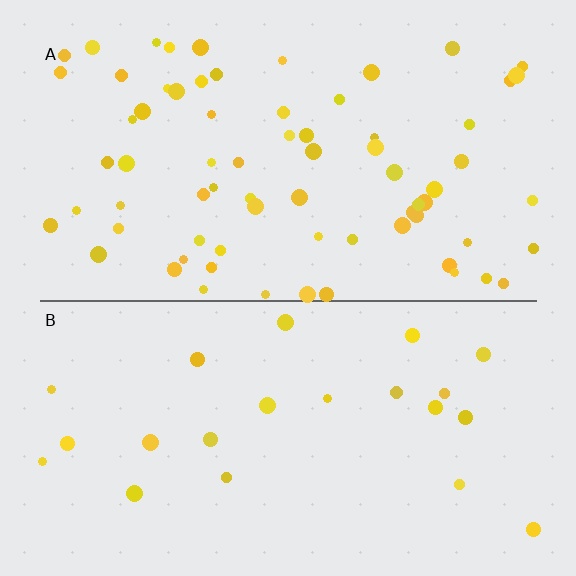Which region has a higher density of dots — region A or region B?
A (the top).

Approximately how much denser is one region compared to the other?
Approximately 3.1× — region A over region B.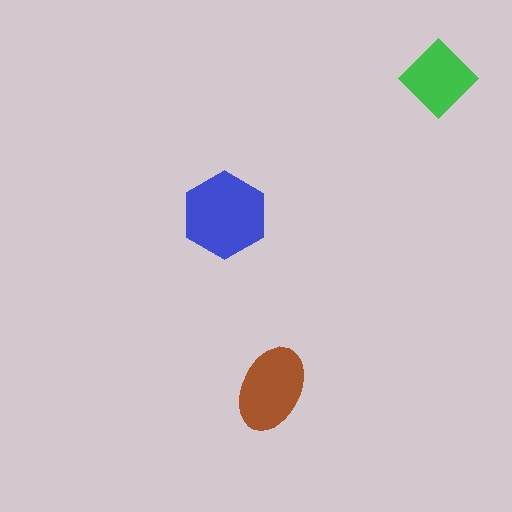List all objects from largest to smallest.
The blue hexagon, the brown ellipse, the green diamond.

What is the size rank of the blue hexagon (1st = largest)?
1st.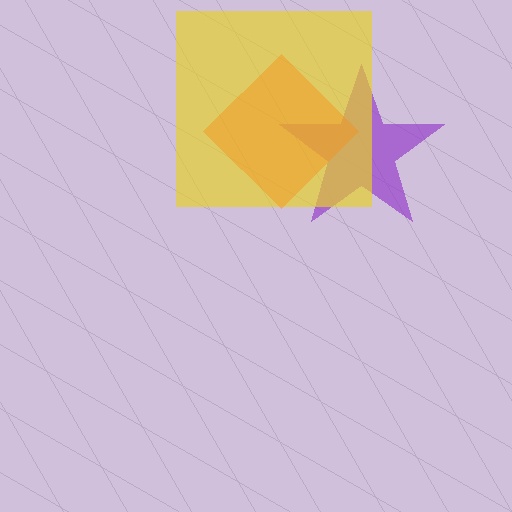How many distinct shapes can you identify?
There are 3 distinct shapes: a purple star, a yellow square, an orange diamond.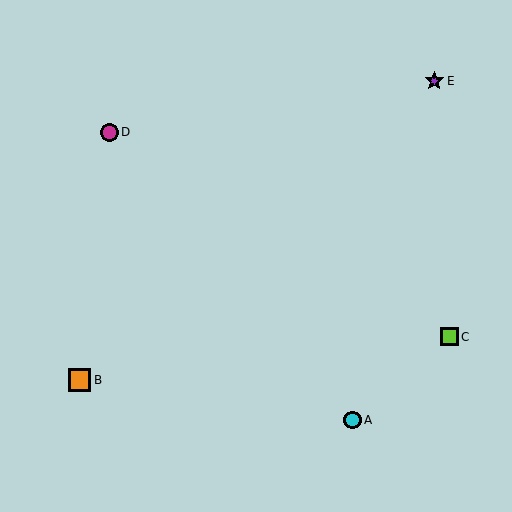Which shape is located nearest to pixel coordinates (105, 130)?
The magenta circle (labeled D) at (109, 132) is nearest to that location.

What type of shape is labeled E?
Shape E is a purple star.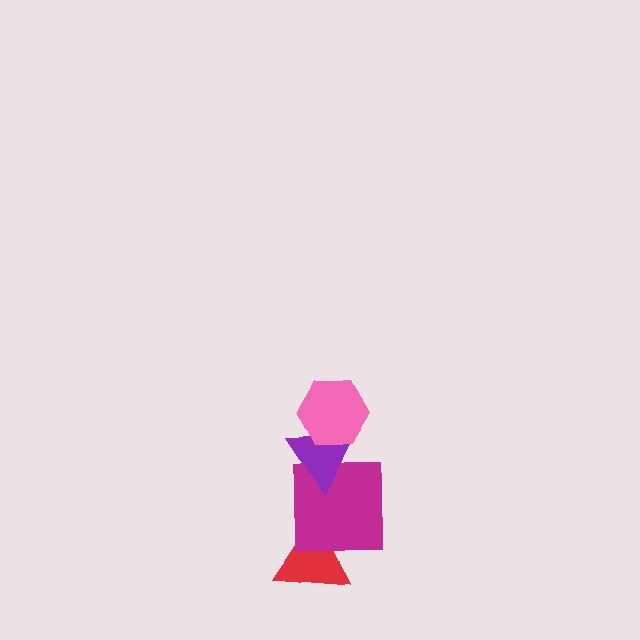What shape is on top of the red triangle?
The magenta square is on top of the red triangle.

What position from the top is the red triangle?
The red triangle is 4th from the top.